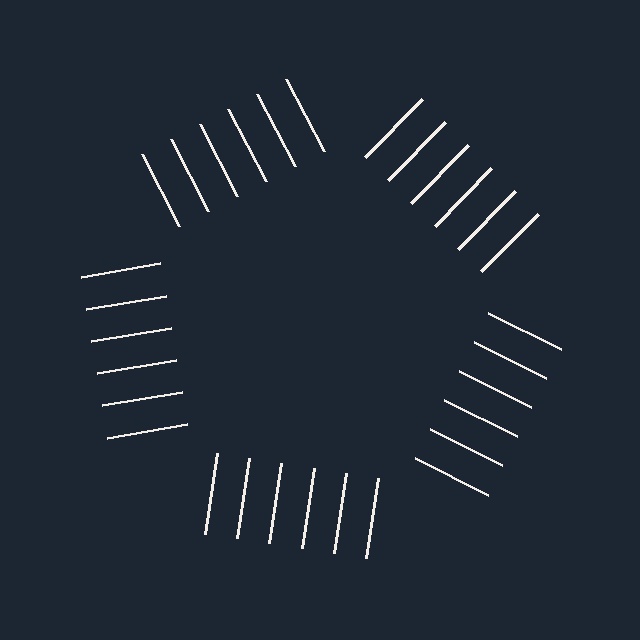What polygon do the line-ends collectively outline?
An illusory pentagon — the line segments terminate on its edges but no continuous stroke is drawn.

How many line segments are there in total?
30 — 6 along each of the 5 edges.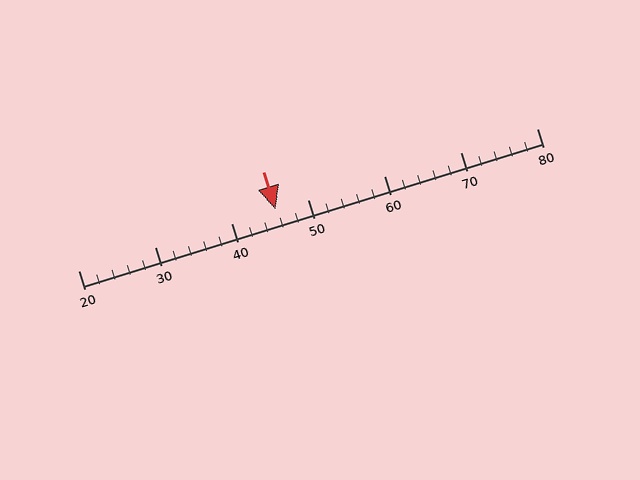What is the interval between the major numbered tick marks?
The major tick marks are spaced 10 units apart.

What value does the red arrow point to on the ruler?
The red arrow points to approximately 46.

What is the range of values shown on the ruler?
The ruler shows values from 20 to 80.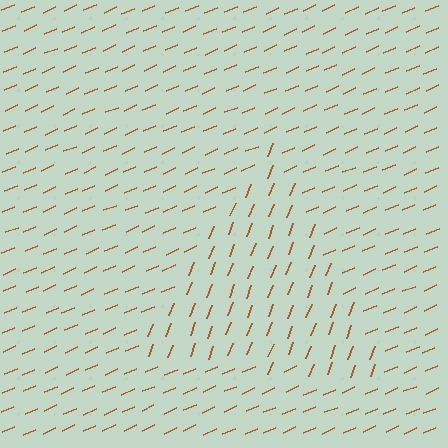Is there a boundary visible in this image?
Yes, there is a texture boundary formed by a change in line orientation.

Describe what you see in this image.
The image is filled with small brown line segments. A triangle region in the image has lines oriented differently from the surrounding lines, creating a visible texture boundary.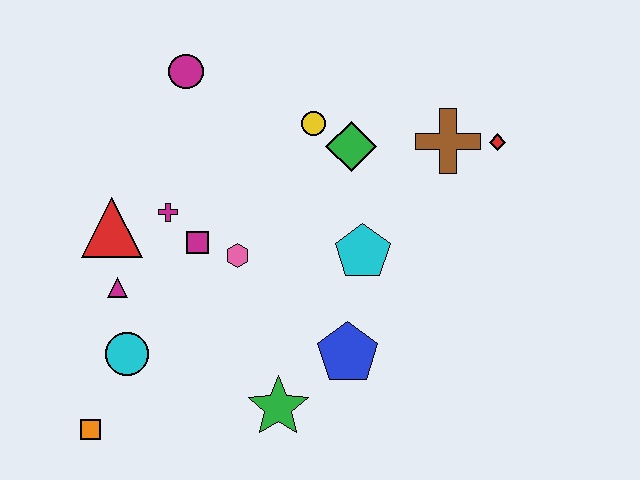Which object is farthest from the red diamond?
The orange square is farthest from the red diamond.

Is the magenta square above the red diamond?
No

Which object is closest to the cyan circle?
The magenta triangle is closest to the cyan circle.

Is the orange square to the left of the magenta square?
Yes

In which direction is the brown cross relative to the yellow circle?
The brown cross is to the right of the yellow circle.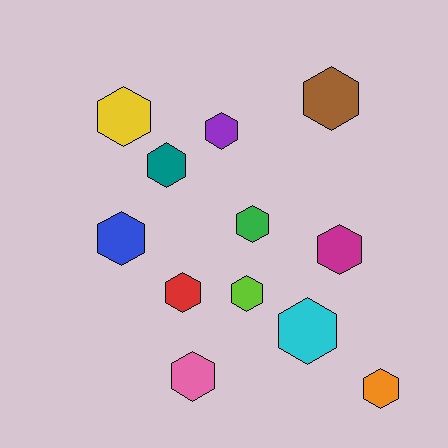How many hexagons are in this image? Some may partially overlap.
There are 12 hexagons.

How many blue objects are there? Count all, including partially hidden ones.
There is 1 blue object.